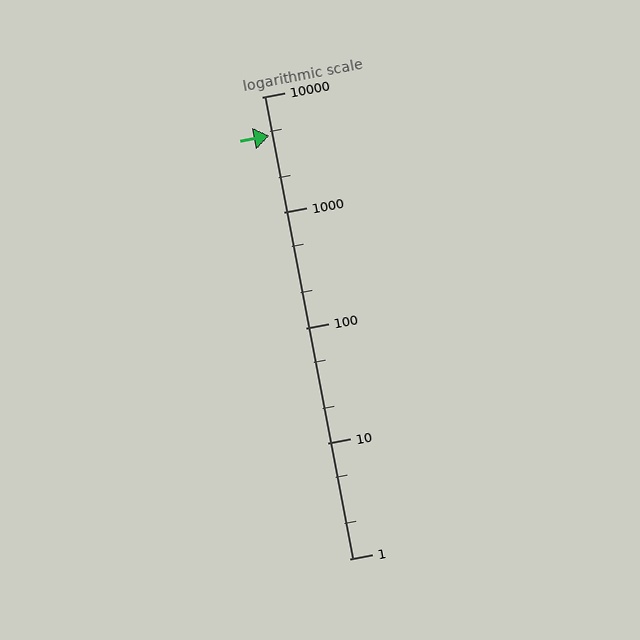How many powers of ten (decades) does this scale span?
The scale spans 4 decades, from 1 to 10000.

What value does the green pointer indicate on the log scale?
The pointer indicates approximately 4600.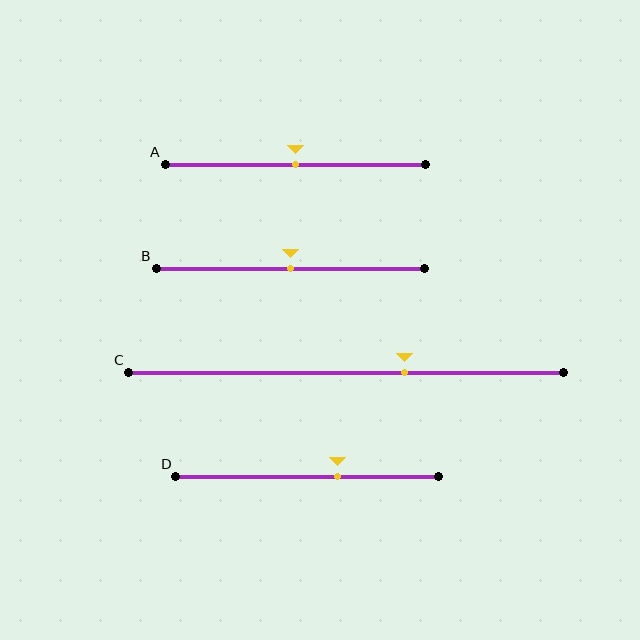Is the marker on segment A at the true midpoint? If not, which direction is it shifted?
Yes, the marker on segment A is at the true midpoint.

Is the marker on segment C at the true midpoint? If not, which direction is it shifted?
No, the marker on segment C is shifted to the right by about 13% of the segment length.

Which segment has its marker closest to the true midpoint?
Segment A has its marker closest to the true midpoint.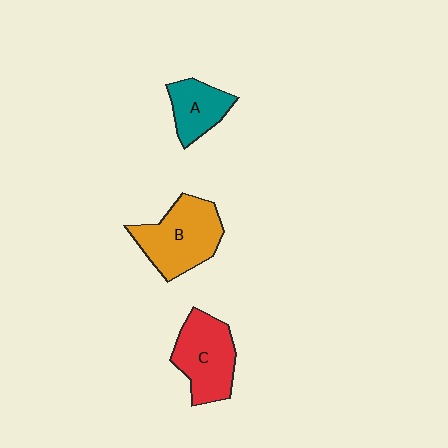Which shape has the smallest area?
Shape A (teal).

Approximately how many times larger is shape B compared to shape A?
Approximately 1.7 times.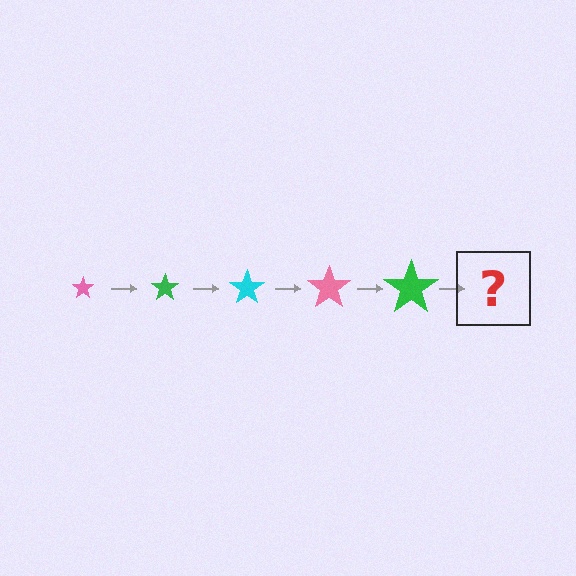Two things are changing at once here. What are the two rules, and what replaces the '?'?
The two rules are that the star grows larger each step and the color cycles through pink, green, and cyan. The '?' should be a cyan star, larger than the previous one.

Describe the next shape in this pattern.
It should be a cyan star, larger than the previous one.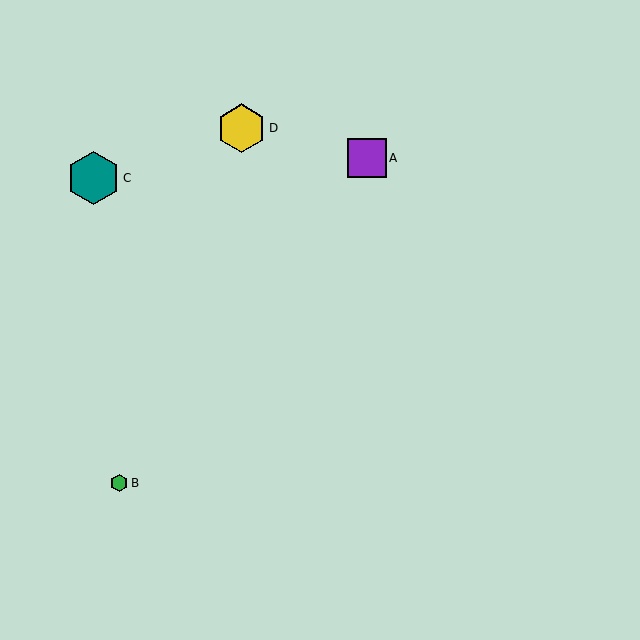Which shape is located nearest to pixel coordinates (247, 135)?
The yellow hexagon (labeled D) at (241, 128) is nearest to that location.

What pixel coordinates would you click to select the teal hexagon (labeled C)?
Click at (94, 178) to select the teal hexagon C.